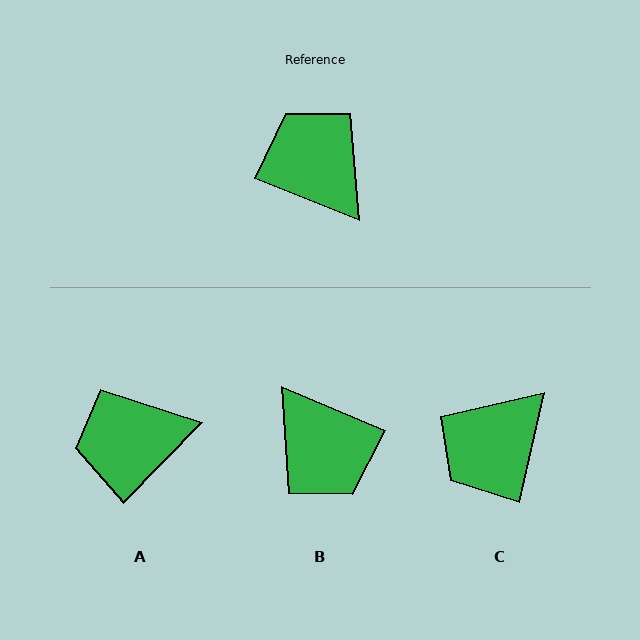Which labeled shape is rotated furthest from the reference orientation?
B, about 179 degrees away.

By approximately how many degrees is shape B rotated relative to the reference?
Approximately 179 degrees counter-clockwise.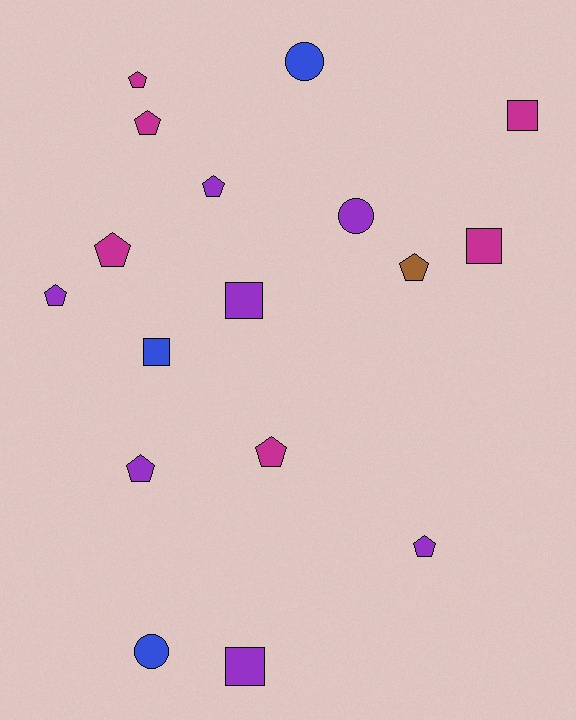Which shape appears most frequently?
Pentagon, with 9 objects.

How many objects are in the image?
There are 17 objects.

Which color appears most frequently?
Purple, with 7 objects.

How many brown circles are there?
There are no brown circles.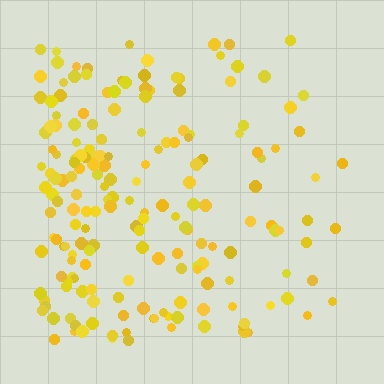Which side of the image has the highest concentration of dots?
The left.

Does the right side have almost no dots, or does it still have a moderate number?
Still a moderate number, just noticeably fewer than the left.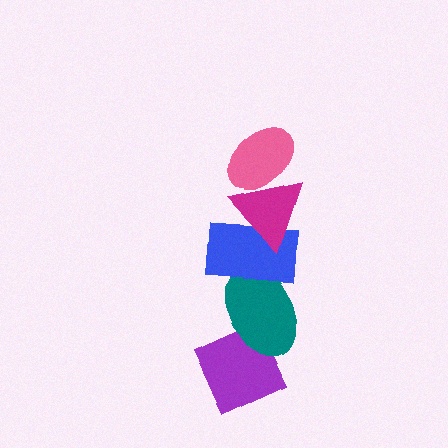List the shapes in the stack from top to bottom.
From top to bottom: the pink ellipse, the magenta triangle, the blue rectangle, the teal ellipse, the purple diamond.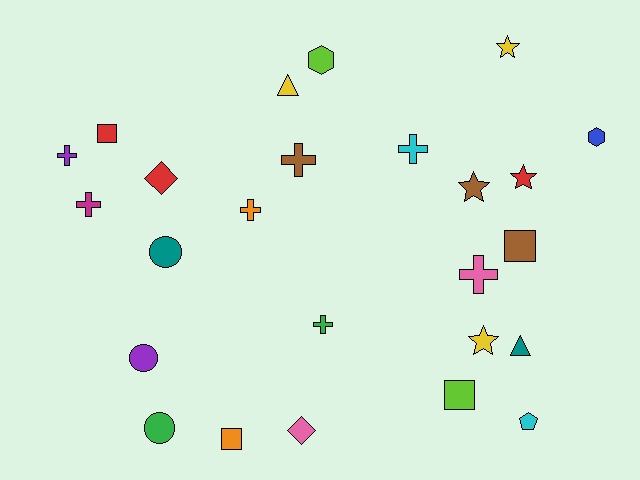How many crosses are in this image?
There are 7 crosses.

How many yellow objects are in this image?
There are 3 yellow objects.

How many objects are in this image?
There are 25 objects.